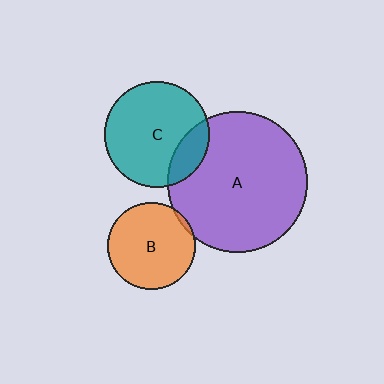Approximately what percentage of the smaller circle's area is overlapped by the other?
Approximately 5%.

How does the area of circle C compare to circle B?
Approximately 1.5 times.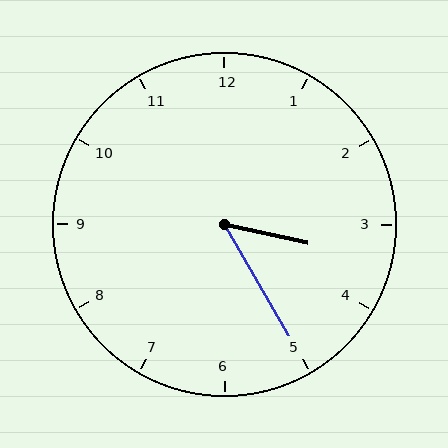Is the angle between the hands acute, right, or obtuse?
It is acute.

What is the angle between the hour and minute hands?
Approximately 48 degrees.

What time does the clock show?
3:25.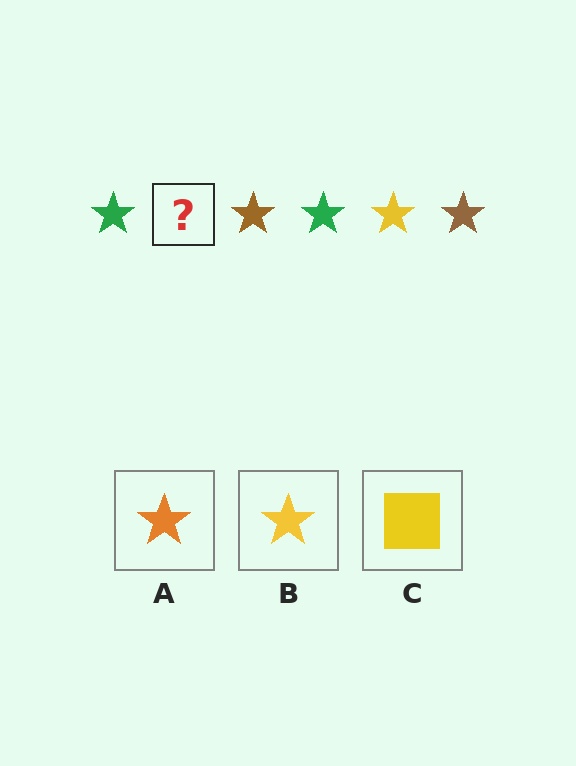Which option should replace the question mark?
Option B.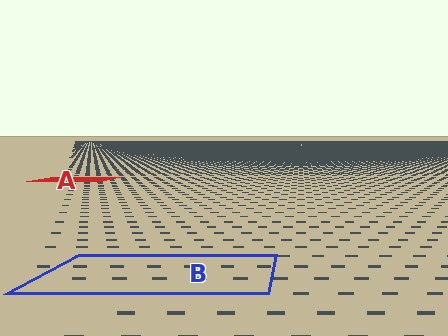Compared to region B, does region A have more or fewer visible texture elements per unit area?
Region A has more texture elements per unit area — they are packed more densely because it is farther away.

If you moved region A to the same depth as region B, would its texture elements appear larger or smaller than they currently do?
They would appear larger. At a closer depth, the same texture elements are projected at a bigger on-screen size.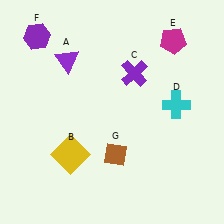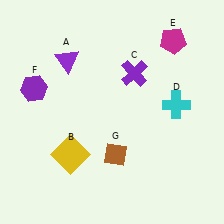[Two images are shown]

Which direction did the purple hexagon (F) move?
The purple hexagon (F) moved down.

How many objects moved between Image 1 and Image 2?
1 object moved between the two images.